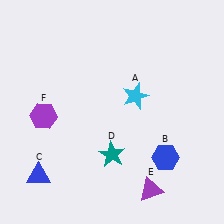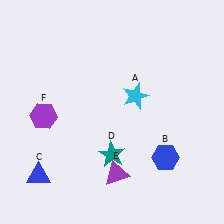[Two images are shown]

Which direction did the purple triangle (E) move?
The purple triangle (E) moved left.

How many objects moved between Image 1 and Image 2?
1 object moved between the two images.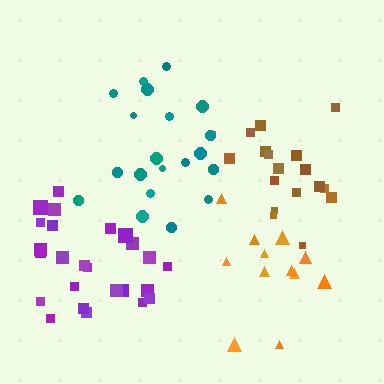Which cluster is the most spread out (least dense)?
Brown.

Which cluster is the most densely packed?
Orange.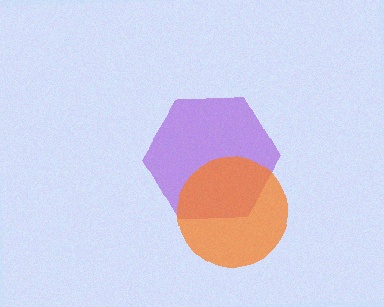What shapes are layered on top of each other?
The layered shapes are: a purple hexagon, an orange circle.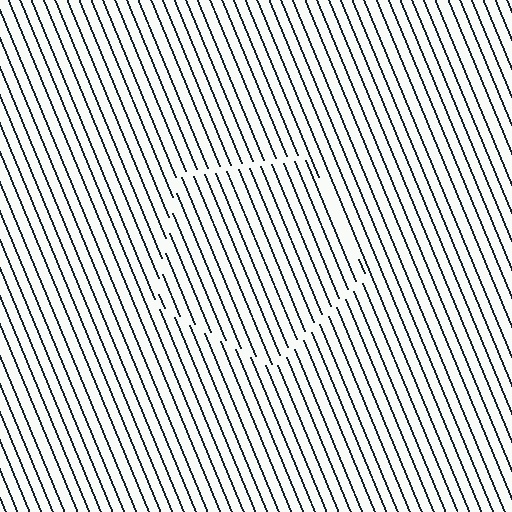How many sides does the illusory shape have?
5 sides — the line-ends trace a pentagon.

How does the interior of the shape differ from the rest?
The interior of the shape contains the same grating, shifted by half a period — the contour is defined by the phase discontinuity where line-ends from the inner and outer gratings abut.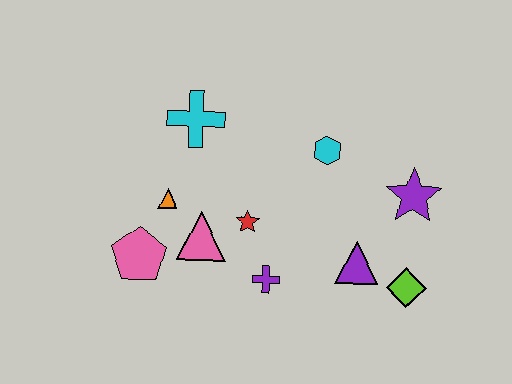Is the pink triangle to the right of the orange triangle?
Yes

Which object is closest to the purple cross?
The red star is closest to the purple cross.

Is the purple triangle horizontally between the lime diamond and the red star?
Yes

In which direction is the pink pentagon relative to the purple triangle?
The pink pentagon is to the left of the purple triangle.